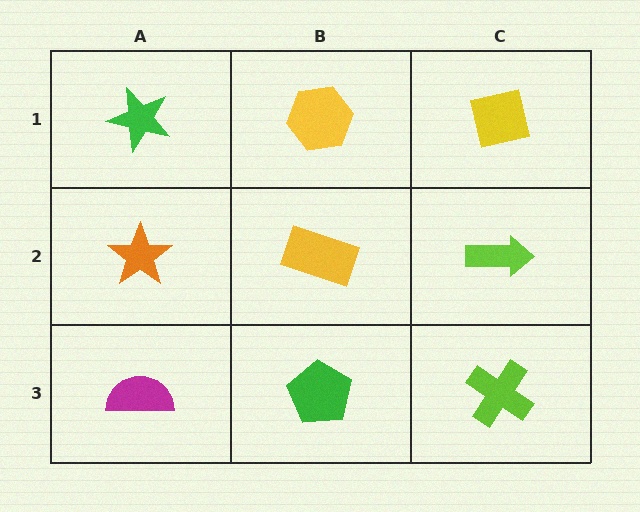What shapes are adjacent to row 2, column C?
A yellow square (row 1, column C), a lime cross (row 3, column C), a yellow rectangle (row 2, column B).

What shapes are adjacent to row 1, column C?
A lime arrow (row 2, column C), a yellow hexagon (row 1, column B).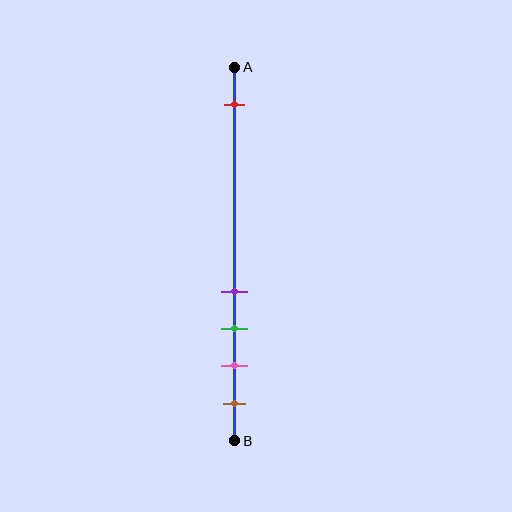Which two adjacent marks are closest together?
The purple and green marks are the closest adjacent pair.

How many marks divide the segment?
There are 5 marks dividing the segment.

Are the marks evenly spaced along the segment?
No, the marks are not evenly spaced.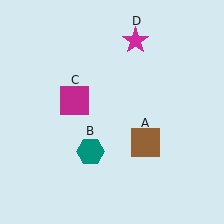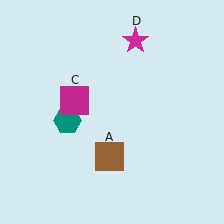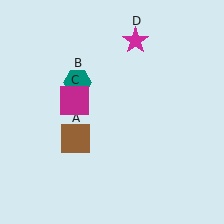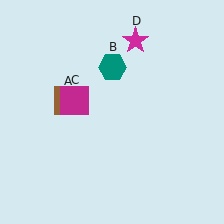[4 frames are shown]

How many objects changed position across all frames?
2 objects changed position: brown square (object A), teal hexagon (object B).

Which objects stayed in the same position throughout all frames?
Magenta square (object C) and magenta star (object D) remained stationary.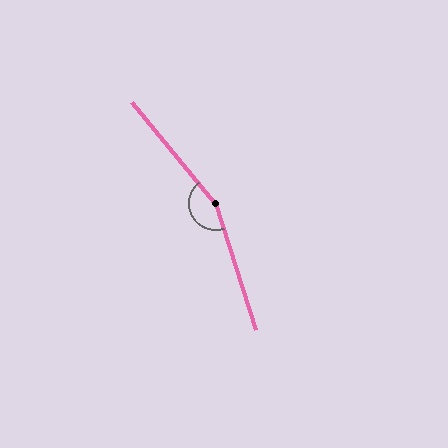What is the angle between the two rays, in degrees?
Approximately 158 degrees.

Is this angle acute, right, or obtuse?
It is obtuse.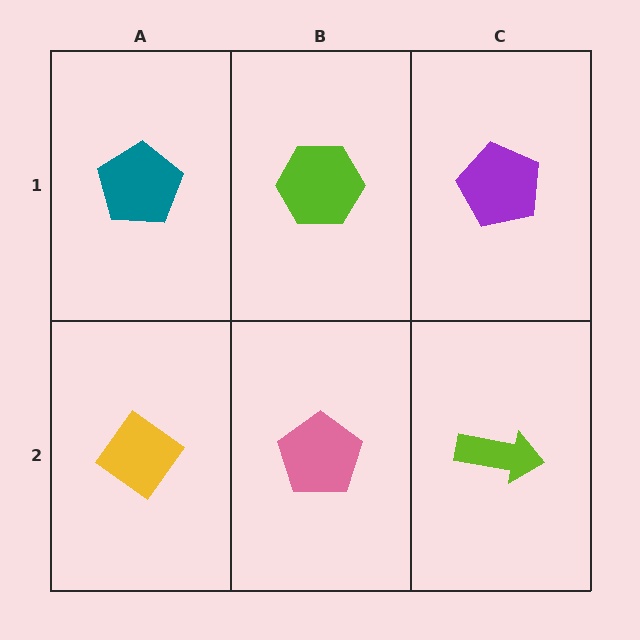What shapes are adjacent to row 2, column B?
A lime hexagon (row 1, column B), a yellow diamond (row 2, column A), a lime arrow (row 2, column C).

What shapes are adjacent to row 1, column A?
A yellow diamond (row 2, column A), a lime hexagon (row 1, column B).